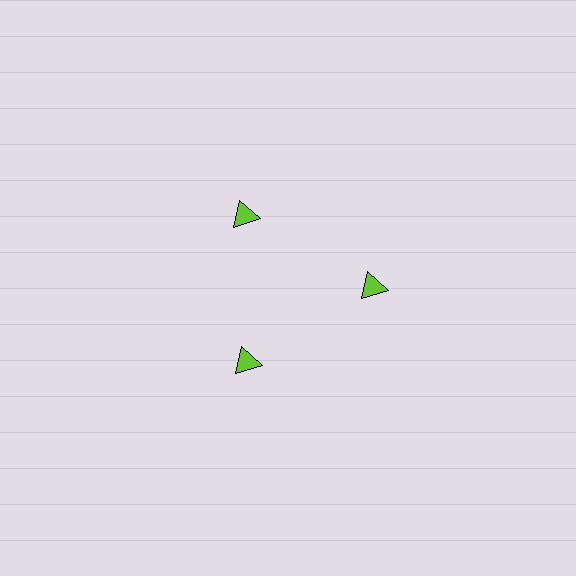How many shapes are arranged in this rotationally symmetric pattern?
There are 3 shapes, arranged in 3 groups of 1.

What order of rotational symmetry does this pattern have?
This pattern has 3-fold rotational symmetry.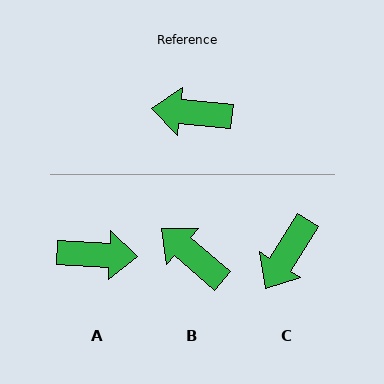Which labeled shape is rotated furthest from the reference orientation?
A, about 178 degrees away.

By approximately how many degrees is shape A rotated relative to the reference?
Approximately 178 degrees clockwise.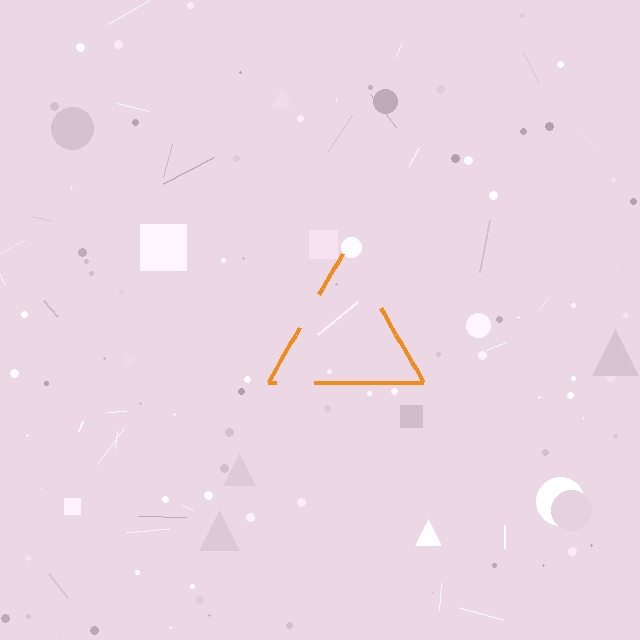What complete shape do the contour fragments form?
The contour fragments form a triangle.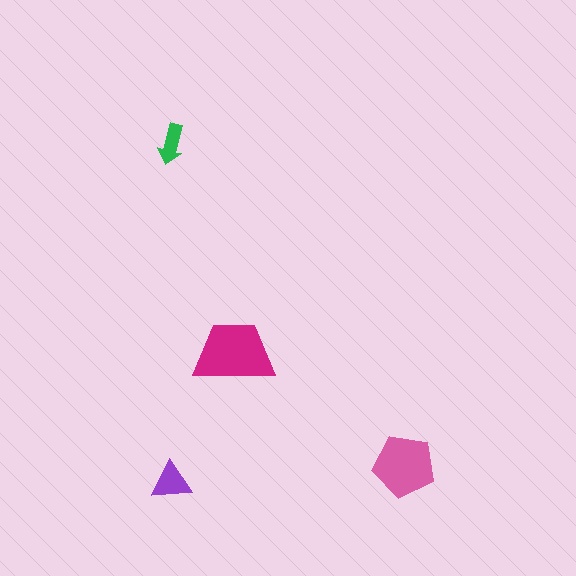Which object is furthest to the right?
The pink pentagon is rightmost.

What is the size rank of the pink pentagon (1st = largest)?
2nd.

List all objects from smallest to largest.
The green arrow, the purple triangle, the pink pentagon, the magenta trapezoid.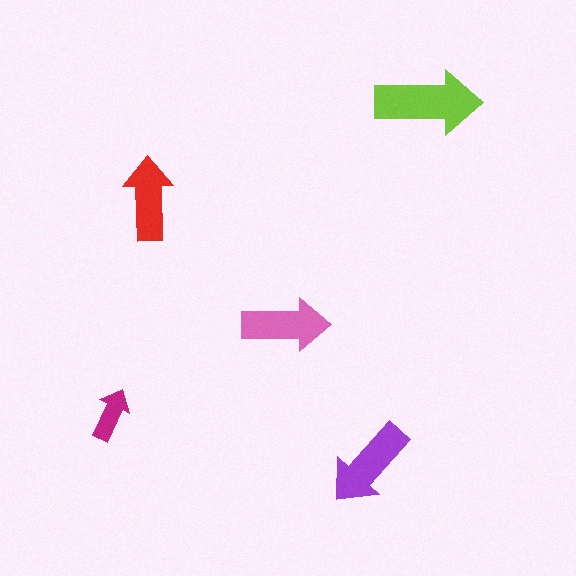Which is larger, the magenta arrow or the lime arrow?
The lime one.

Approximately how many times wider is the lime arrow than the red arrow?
About 1.5 times wider.